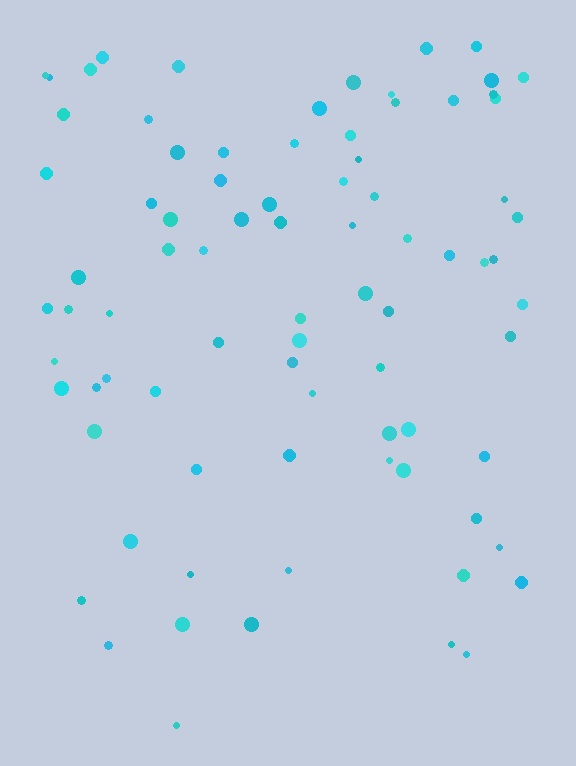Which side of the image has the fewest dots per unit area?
The bottom.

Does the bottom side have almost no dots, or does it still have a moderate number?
Still a moderate number, just noticeably fewer than the top.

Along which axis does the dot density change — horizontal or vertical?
Vertical.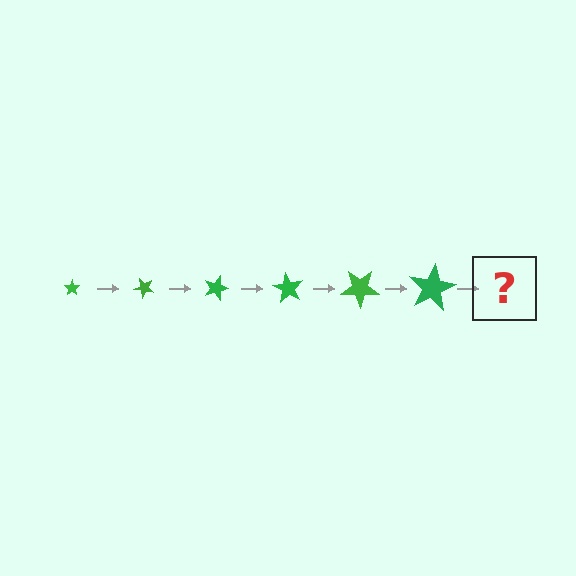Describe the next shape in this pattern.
It should be a star, larger than the previous one and rotated 270 degrees from the start.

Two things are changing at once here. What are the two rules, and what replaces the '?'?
The two rules are that the star grows larger each step and it rotates 45 degrees each step. The '?' should be a star, larger than the previous one and rotated 270 degrees from the start.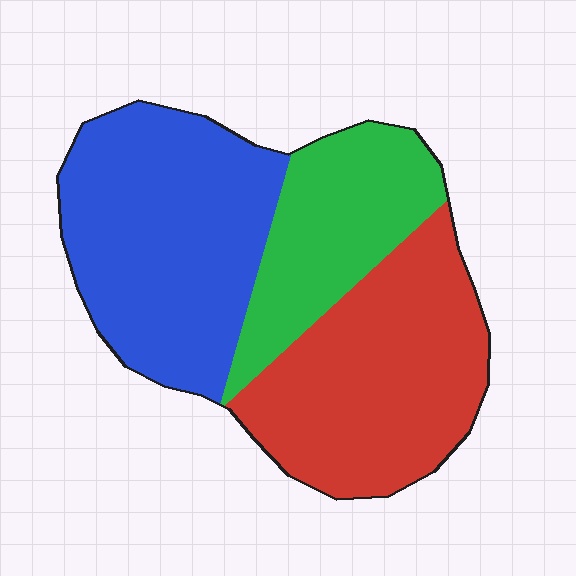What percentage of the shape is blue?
Blue takes up about two fifths (2/5) of the shape.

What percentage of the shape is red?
Red takes up about three eighths (3/8) of the shape.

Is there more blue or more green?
Blue.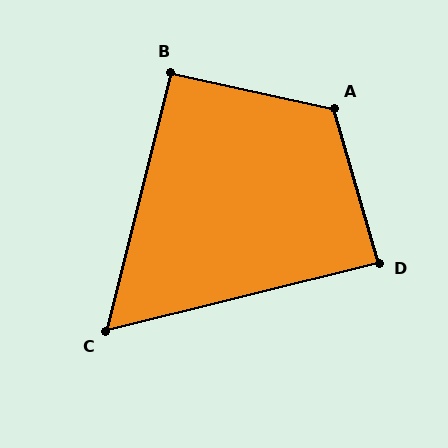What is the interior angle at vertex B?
Approximately 92 degrees (approximately right).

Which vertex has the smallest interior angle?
C, at approximately 62 degrees.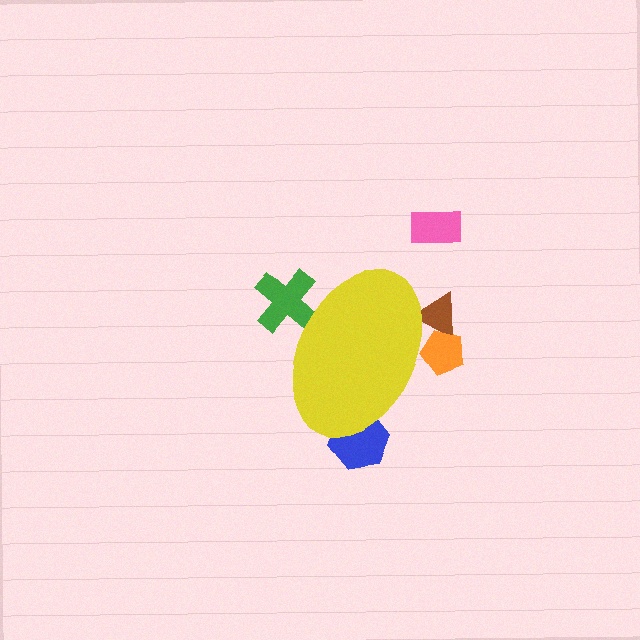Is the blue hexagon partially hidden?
Yes, the blue hexagon is partially hidden behind the yellow ellipse.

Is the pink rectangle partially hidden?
No, the pink rectangle is fully visible.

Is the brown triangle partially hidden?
Yes, the brown triangle is partially hidden behind the yellow ellipse.